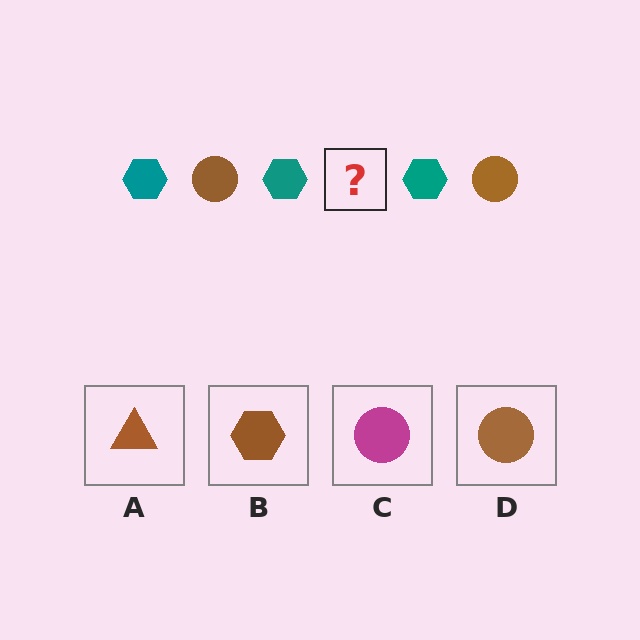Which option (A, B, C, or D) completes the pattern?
D.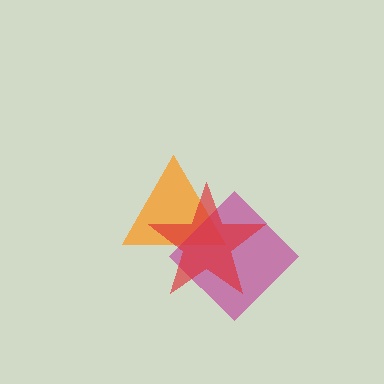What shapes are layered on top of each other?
The layered shapes are: an orange triangle, a magenta diamond, a red star.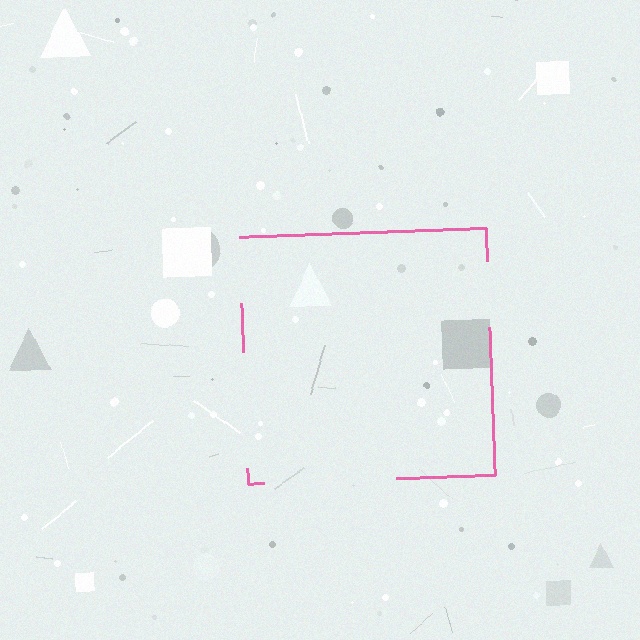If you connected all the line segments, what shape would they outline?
They would outline a square.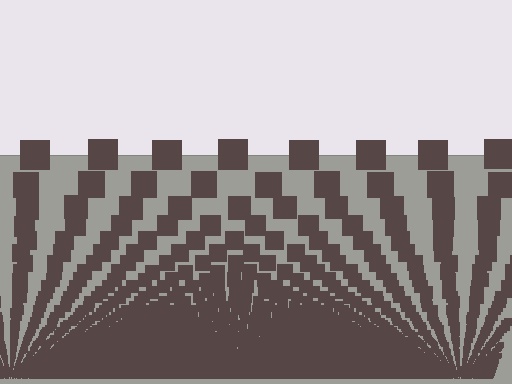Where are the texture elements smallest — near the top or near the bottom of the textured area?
Near the bottom.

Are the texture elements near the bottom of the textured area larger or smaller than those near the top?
Smaller. The gradient is inverted — elements near the bottom are smaller and denser.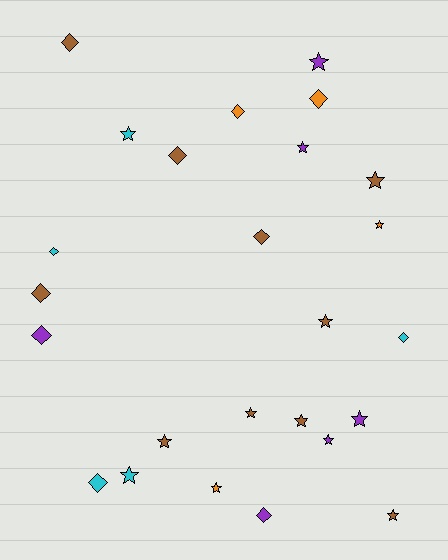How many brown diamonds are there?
There are 4 brown diamonds.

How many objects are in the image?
There are 25 objects.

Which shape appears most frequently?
Star, with 14 objects.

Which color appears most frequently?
Brown, with 10 objects.